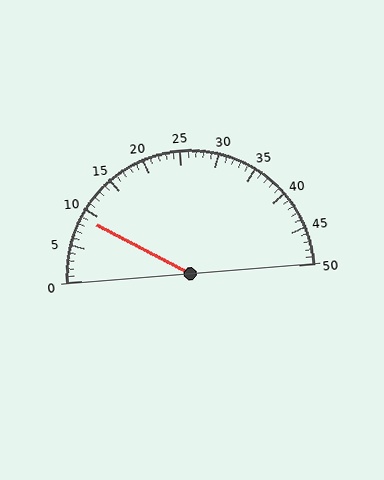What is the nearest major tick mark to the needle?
The nearest major tick mark is 10.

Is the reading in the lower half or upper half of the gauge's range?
The reading is in the lower half of the range (0 to 50).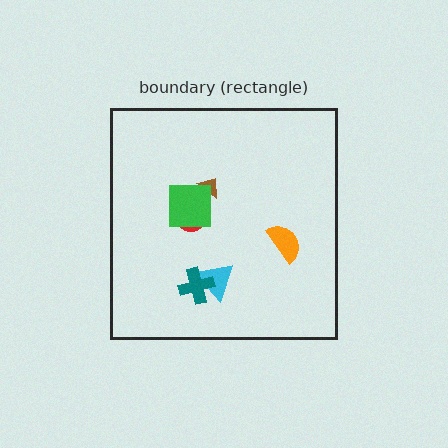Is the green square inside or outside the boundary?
Inside.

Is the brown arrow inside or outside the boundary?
Inside.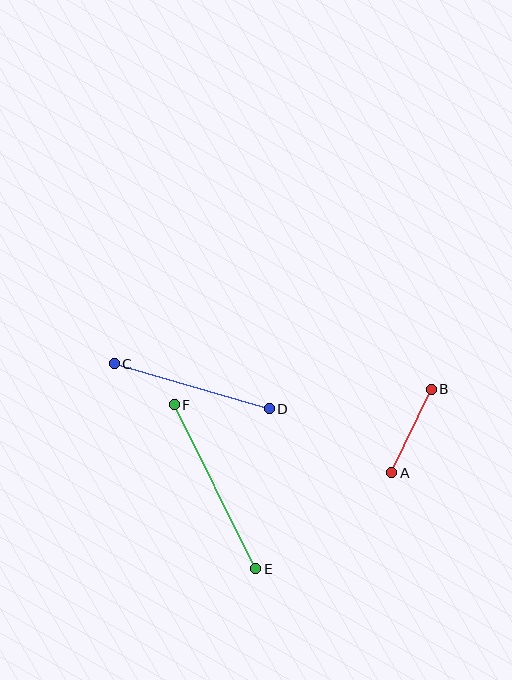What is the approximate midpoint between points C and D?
The midpoint is at approximately (192, 386) pixels.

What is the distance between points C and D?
The distance is approximately 162 pixels.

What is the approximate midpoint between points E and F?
The midpoint is at approximately (215, 487) pixels.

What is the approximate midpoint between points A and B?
The midpoint is at approximately (412, 431) pixels.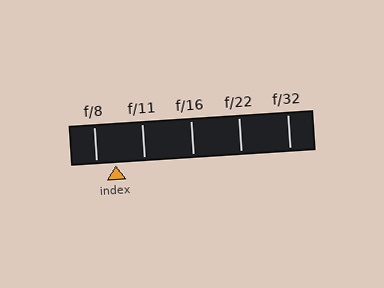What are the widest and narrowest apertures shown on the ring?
The widest aperture shown is f/8 and the narrowest is f/32.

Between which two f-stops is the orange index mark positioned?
The index mark is between f/8 and f/11.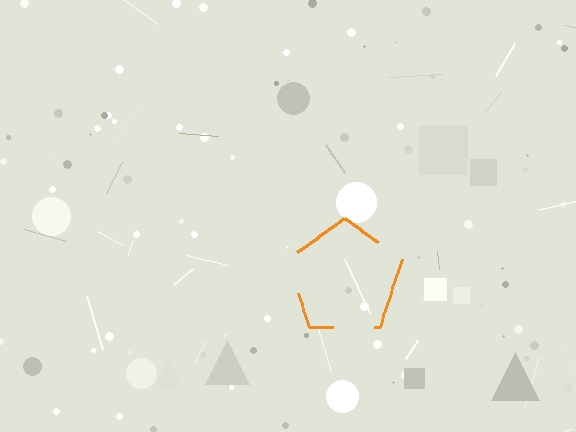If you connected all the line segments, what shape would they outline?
They would outline a pentagon.